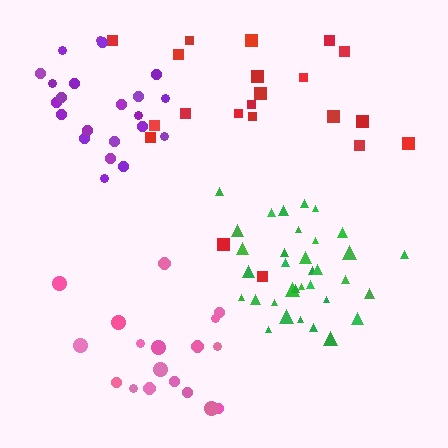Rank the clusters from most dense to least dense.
green, purple, pink, red.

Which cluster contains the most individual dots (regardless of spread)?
Green (34).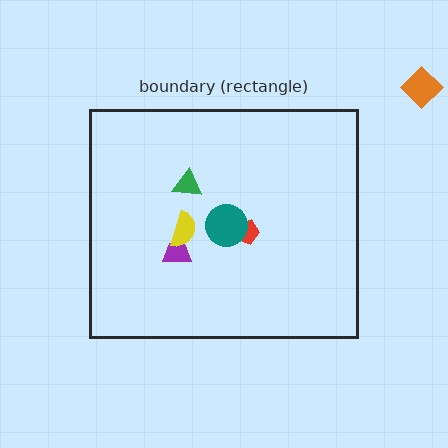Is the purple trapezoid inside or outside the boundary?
Inside.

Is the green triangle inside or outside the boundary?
Inside.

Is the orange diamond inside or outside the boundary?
Outside.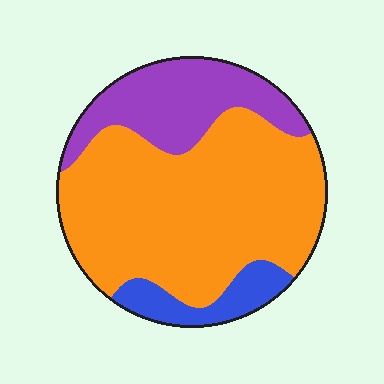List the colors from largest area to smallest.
From largest to smallest: orange, purple, blue.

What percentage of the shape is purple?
Purple covers 24% of the shape.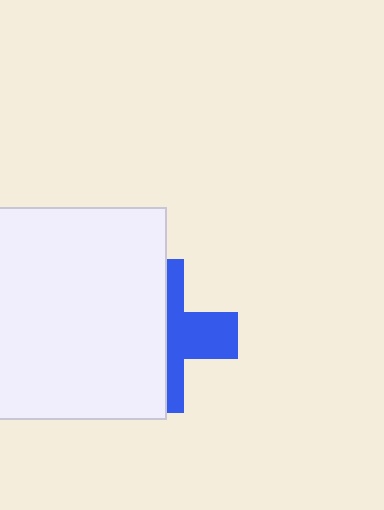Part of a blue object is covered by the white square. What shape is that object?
It is a cross.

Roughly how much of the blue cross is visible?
A small part of it is visible (roughly 41%).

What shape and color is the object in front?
The object in front is a white square.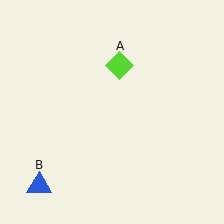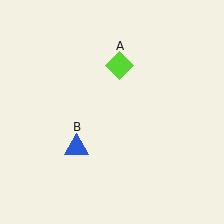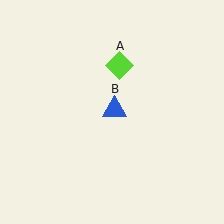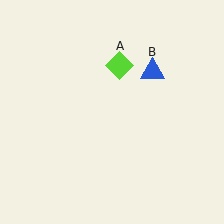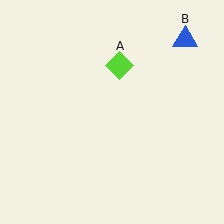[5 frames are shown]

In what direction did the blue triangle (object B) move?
The blue triangle (object B) moved up and to the right.